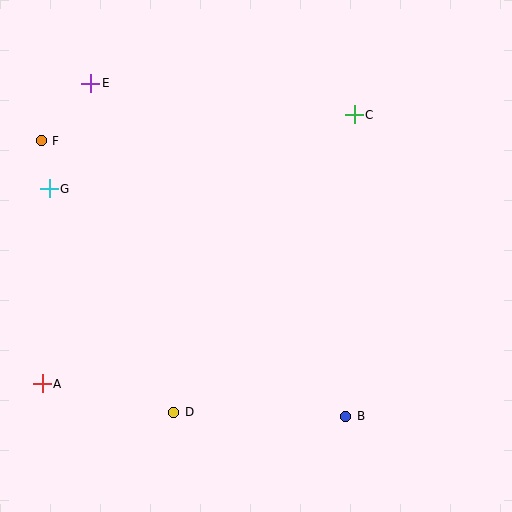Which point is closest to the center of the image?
Point C at (354, 115) is closest to the center.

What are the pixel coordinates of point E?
Point E is at (91, 83).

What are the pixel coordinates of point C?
Point C is at (354, 115).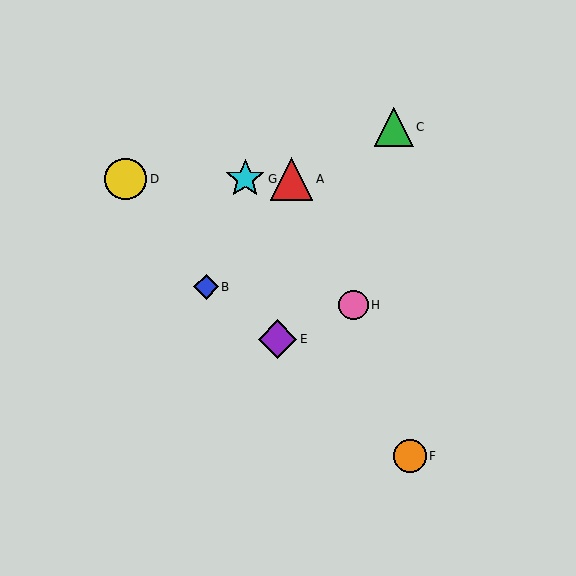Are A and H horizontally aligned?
No, A is at y≈179 and H is at y≈305.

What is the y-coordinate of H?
Object H is at y≈305.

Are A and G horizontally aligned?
Yes, both are at y≈179.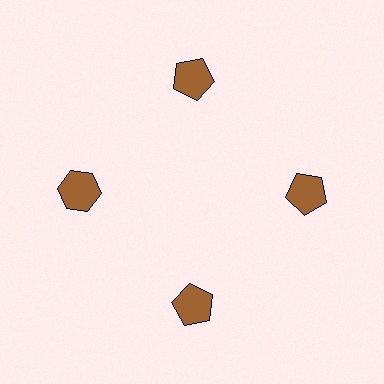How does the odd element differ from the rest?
It has a different shape: hexagon instead of pentagon.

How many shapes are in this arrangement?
There are 4 shapes arranged in a ring pattern.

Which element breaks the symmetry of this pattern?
The brown hexagon at roughly the 9 o'clock position breaks the symmetry. All other shapes are brown pentagons.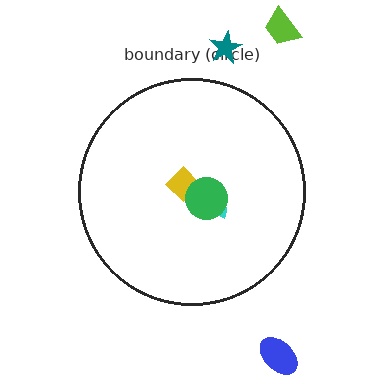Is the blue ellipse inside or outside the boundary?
Outside.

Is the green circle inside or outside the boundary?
Inside.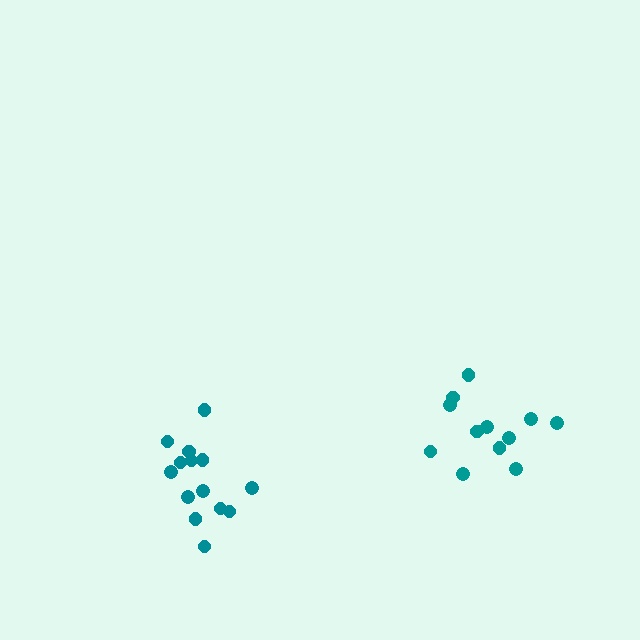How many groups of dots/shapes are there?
There are 2 groups.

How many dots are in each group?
Group 1: 14 dots, Group 2: 12 dots (26 total).